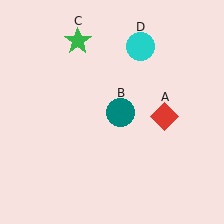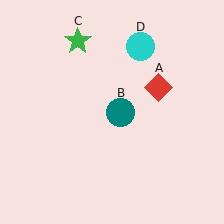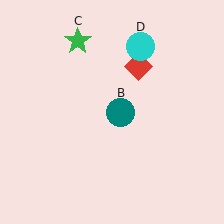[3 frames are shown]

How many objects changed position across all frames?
1 object changed position: red diamond (object A).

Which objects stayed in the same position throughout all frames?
Teal circle (object B) and green star (object C) and cyan circle (object D) remained stationary.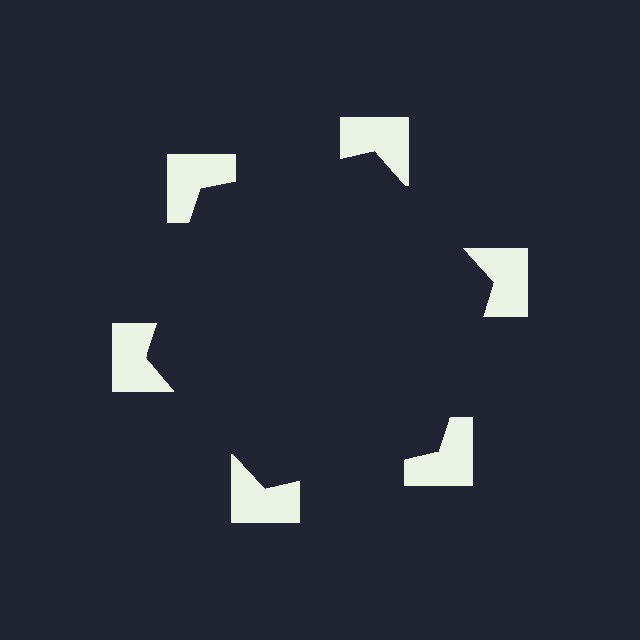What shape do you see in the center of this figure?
An illusory hexagon — its edges are inferred from the aligned wedge cuts in the notched squares, not physically drawn.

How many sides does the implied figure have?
6 sides.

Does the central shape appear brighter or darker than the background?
It typically appears slightly darker than the background, even though no actual brightness change is drawn.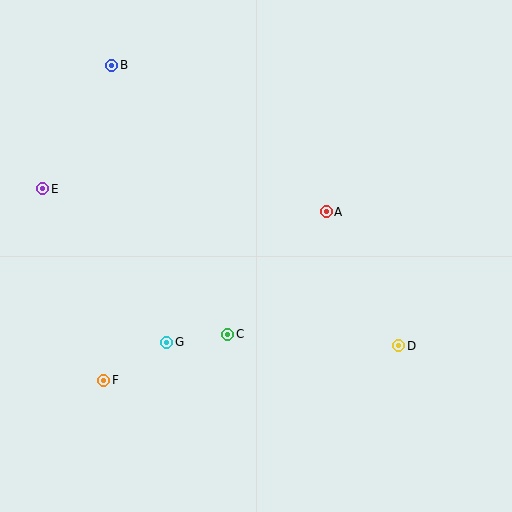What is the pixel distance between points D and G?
The distance between D and G is 232 pixels.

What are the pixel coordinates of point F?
Point F is at (104, 380).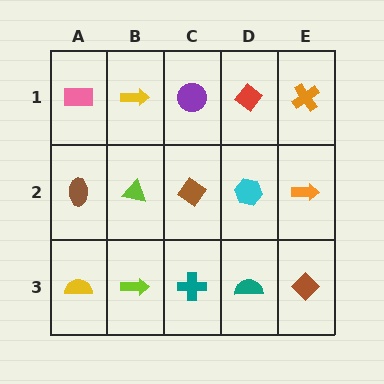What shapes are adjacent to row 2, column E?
An orange cross (row 1, column E), a brown diamond (row 3, column E), a cyan hexagon (row 2, column D).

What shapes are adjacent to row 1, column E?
An orange arrow (row 2, column E), a red diamond (row 1, column D).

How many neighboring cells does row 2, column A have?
3.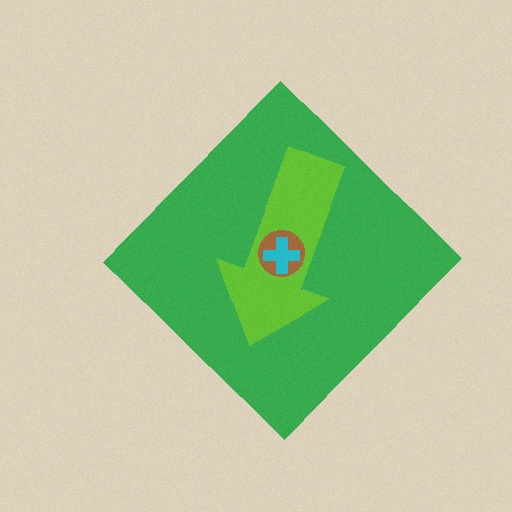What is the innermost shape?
The cyan cross.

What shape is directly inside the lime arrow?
The brown circle.